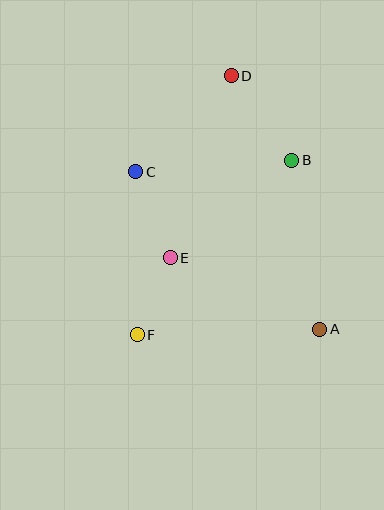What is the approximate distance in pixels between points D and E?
The distance between D and E is approximately 192 pixels.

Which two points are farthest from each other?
Points D and F are farthest from each other.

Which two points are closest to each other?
Points E and F are closest to each other.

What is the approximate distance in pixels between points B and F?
The distance between B and F is approximately 233 pixels.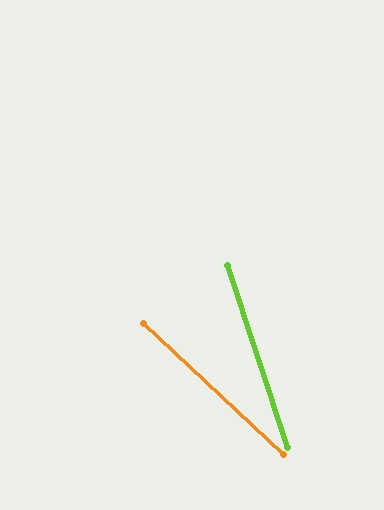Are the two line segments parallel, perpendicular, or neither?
Neither parallel nor perpendicular — they differ by about 29°.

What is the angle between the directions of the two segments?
Approximately 29 degrees.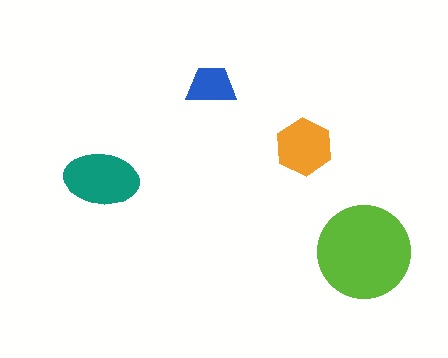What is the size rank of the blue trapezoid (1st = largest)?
4th.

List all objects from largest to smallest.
The lime circle, the teal ellipse, the orange hexagon, the blue trapezoid.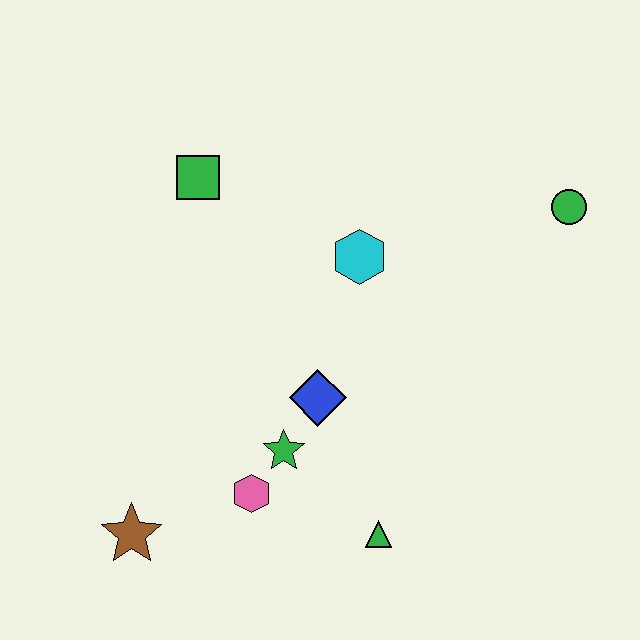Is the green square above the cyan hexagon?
Yes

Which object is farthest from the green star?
The green circle is farthest from the green star.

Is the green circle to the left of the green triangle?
No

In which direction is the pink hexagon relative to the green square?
The pink hexagon is below the green square.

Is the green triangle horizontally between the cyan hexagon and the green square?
No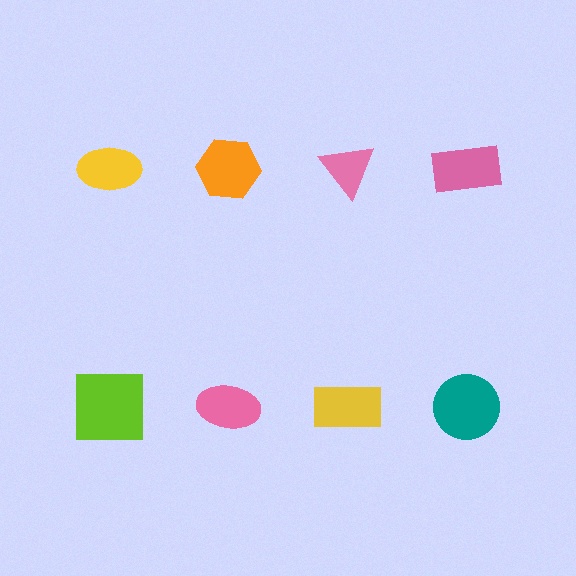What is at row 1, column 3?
A pink triangle.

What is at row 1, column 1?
A yellow ellipse.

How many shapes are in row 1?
4 shapes.